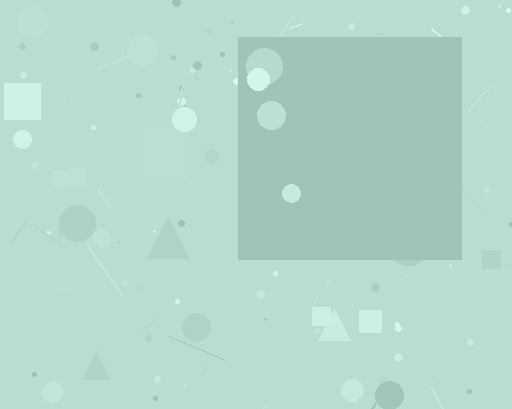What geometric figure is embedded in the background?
A square is embedded in the background.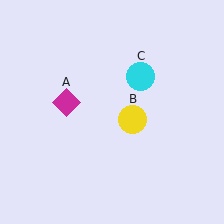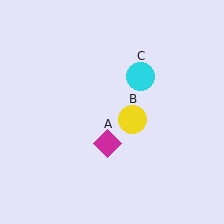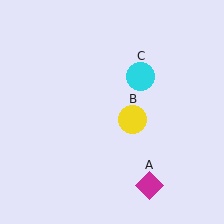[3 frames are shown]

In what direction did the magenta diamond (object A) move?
The magenta diamond (object A) moved down and to the right.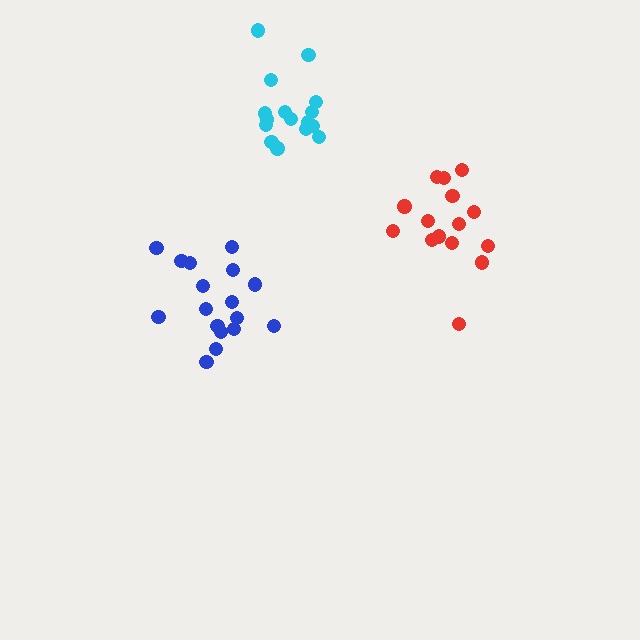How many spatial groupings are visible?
There are 3 spatial groupings.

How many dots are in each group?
Group 1: 15 dots, Group 2: 16 dots, Group 3: 17 dots (48 total).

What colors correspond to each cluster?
The clusters are colored: red, cyan, blue.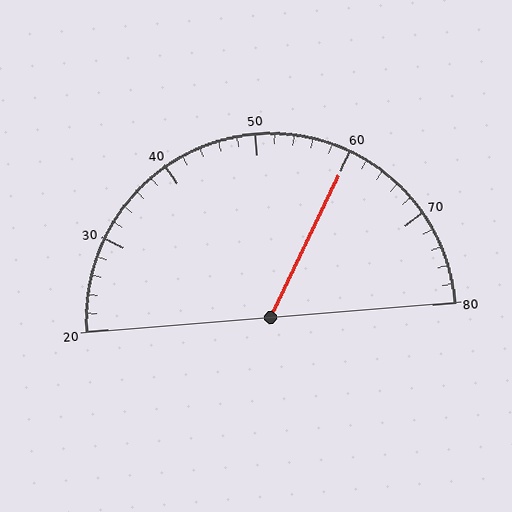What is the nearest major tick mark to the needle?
The nearest major tick mark is 60.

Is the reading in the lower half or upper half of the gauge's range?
The reading is in the upper half of the range (20 to 80).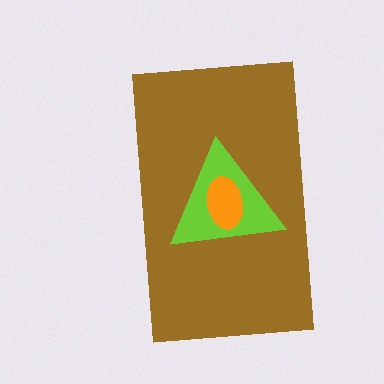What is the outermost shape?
The brown rectangle.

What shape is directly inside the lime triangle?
The orange ellipse.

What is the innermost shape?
The orange ellipse.